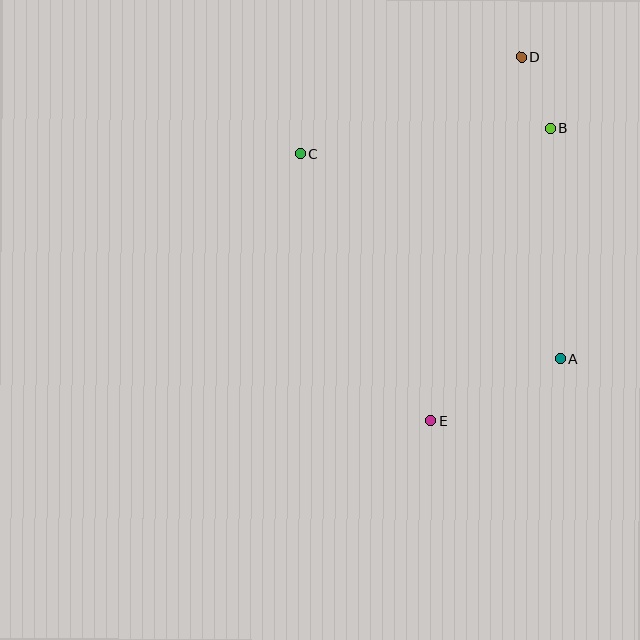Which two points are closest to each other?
Points B and D are closest to each other.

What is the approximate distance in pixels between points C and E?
The distance between C and E is approximately 297 pixels.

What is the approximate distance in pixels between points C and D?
The distance between C and D is approximately 241 pixels.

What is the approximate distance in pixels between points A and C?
The distance between A and C is approximately 331 pixels.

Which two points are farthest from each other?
Points D and E are farthest from each other.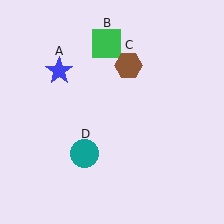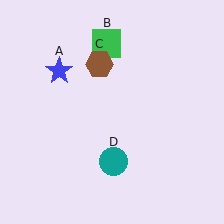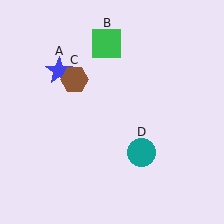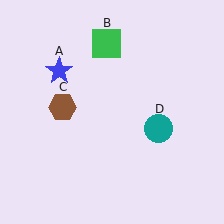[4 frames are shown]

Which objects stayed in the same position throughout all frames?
Blue star (object A) and green square (object B) remained stationary.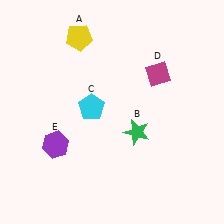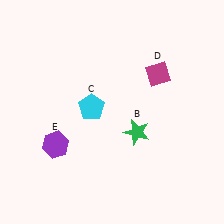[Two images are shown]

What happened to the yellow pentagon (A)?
The yellow pentagon (A) was removed in Image 2. It was in the top-left area of Image 1.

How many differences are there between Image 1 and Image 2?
There is 1 difference between the two images.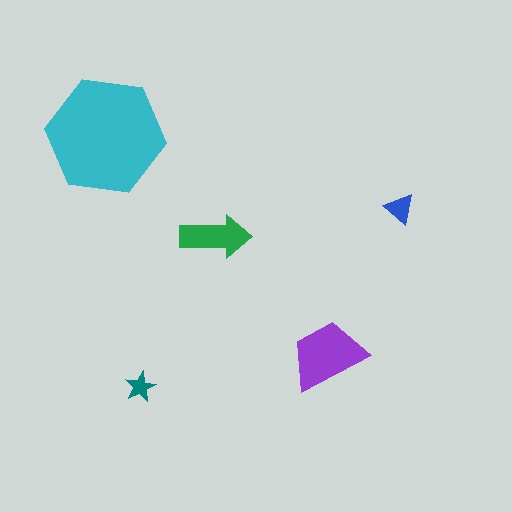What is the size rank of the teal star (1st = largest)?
5th.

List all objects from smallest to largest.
The teal star, the blue triangle, the green arrow, the purple trapezoid, the cyan hexagon.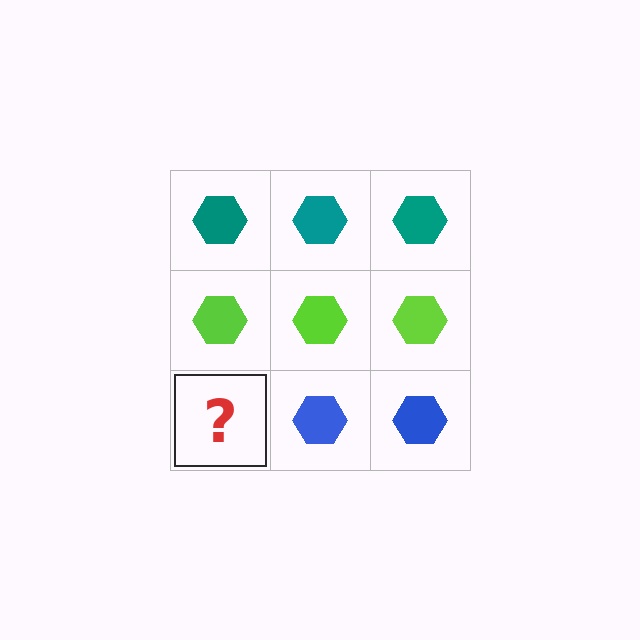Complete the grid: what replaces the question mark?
The question mark should be replaced with a blue hexagon.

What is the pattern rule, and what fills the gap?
The rule is that each row has a consistent color. The gap should be filled with a blue hexagon.